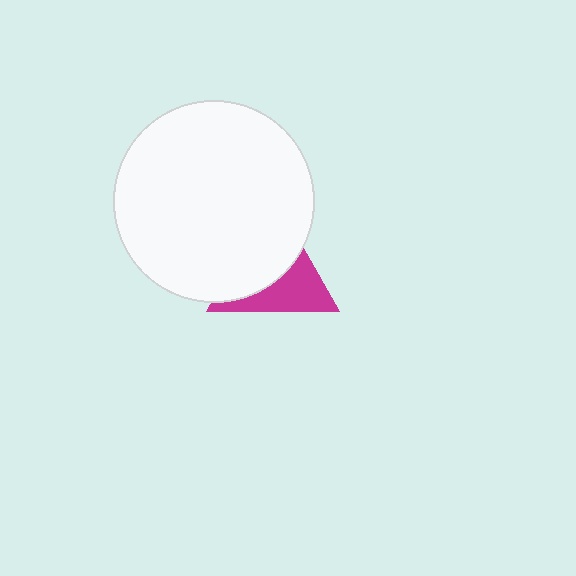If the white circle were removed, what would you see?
You would see the complete magenta triangle.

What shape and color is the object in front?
The object in front is a white circle.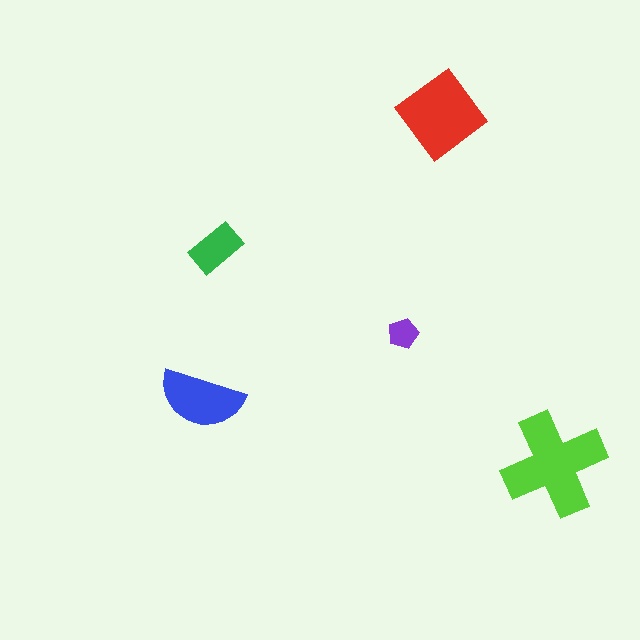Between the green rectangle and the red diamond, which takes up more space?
The red diamond.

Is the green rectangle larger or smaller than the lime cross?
Smaller.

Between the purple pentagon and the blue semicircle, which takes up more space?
The blue semicircle.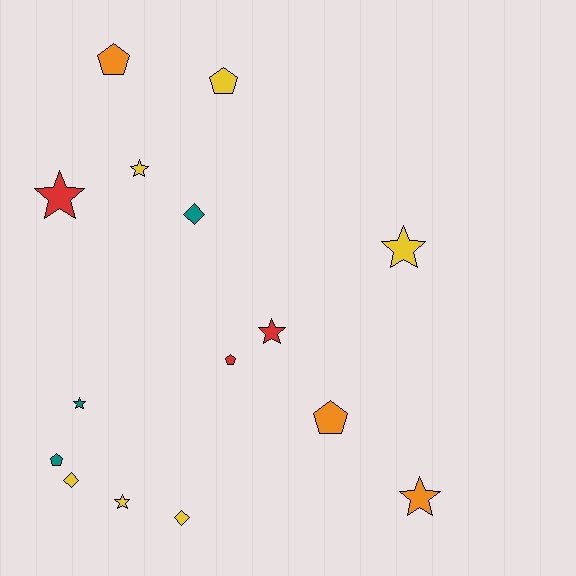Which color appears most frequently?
Yellow, with 6 objects.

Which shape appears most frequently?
Star, with 7 objects.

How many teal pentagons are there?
There is 1 teal pentagon.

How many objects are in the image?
There are 15 objects.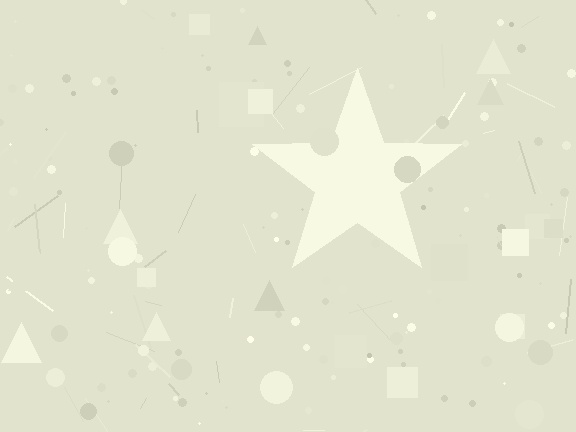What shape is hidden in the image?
A star is hidden in the image.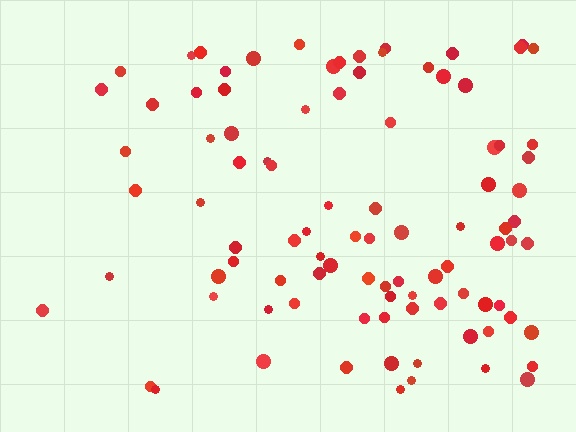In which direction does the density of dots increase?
From left to right, with the right side densest.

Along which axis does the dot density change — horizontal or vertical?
Horizontal.